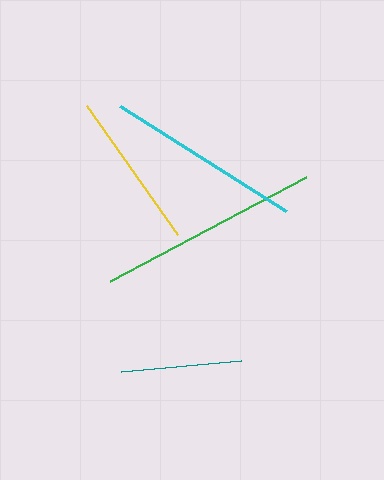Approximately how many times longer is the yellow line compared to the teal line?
The yellow line is approximately 1.3 times the length of the teal line.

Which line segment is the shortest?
The teal line is the shortest at approximately 120 pixels.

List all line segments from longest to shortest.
From longest to shortest: green, cyan, yellow, teal.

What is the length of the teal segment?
The teal segment is approximately 120 pixels long.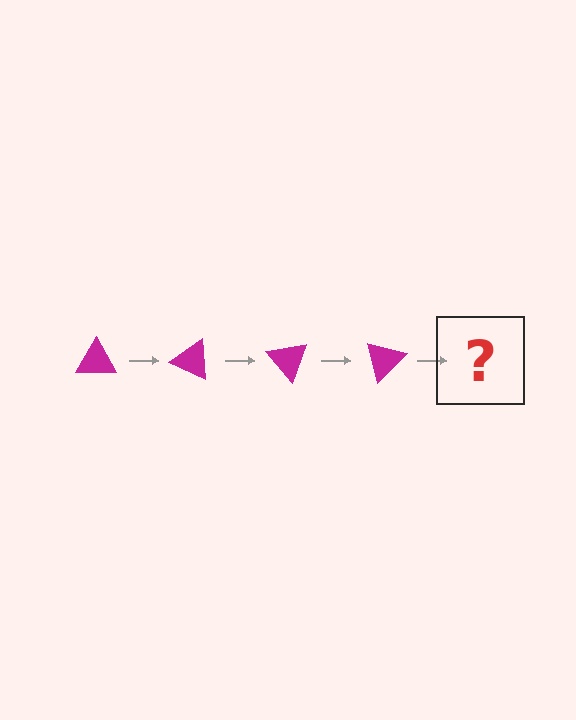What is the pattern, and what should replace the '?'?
The pattern is that the triangle rotates 25 degrees each step. The '?' should be a magenta triangle rotated 100 degrees.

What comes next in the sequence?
The next element should be a magenta triangle rotated 100 degrees.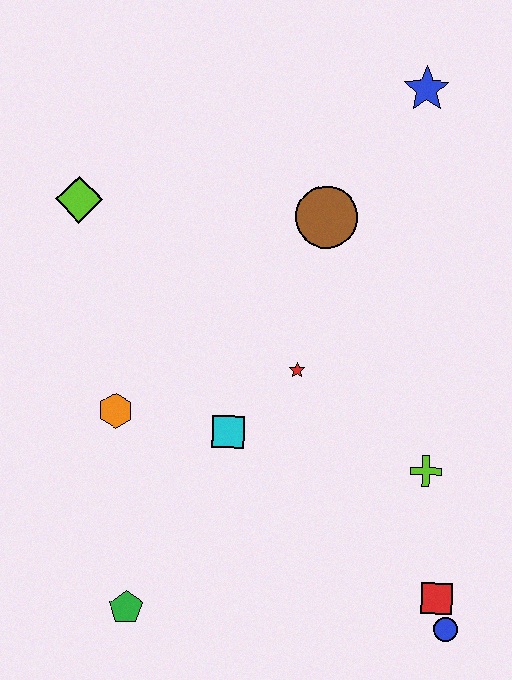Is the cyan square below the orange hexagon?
Yes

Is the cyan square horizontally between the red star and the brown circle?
No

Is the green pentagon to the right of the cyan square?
No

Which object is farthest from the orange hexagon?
The blue star is farthest from the orange hexagon.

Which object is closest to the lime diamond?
The orange hexagon is closest to the lime diamond.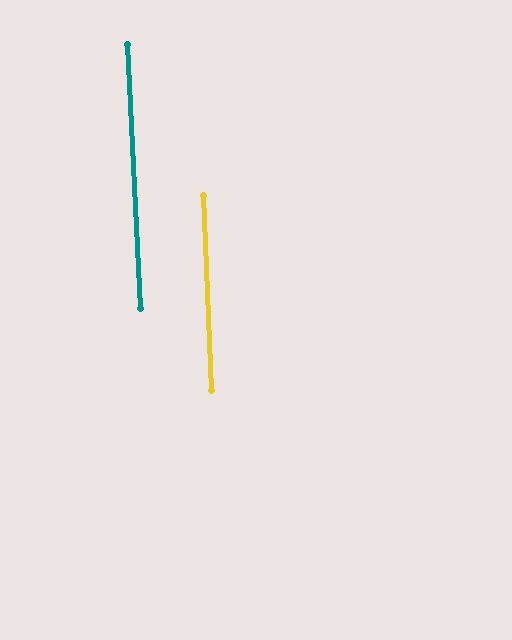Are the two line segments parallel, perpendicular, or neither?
Parallel — their directions differ by only 0.4°.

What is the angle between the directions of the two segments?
Approximately 0 degrees.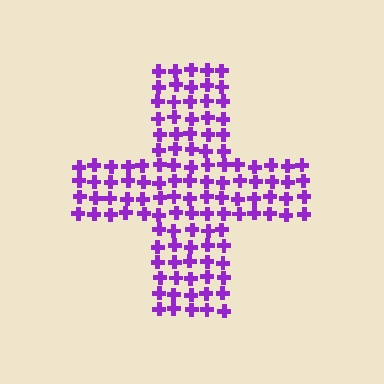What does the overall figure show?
The overall figure shows a cross.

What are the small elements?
The small elements are crosses.